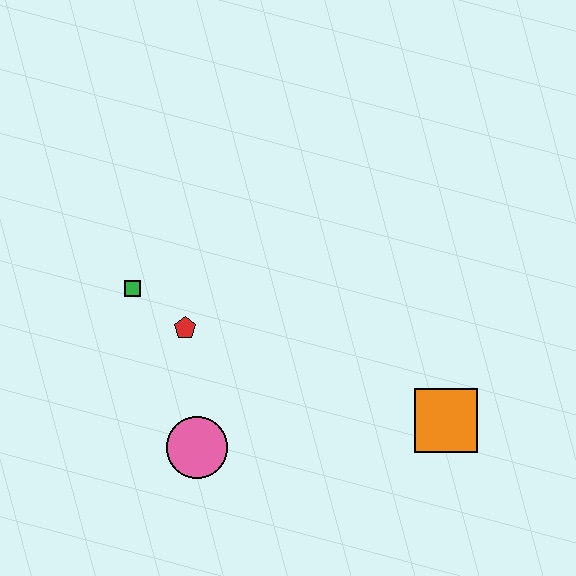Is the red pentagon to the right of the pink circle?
No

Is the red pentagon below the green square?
Yes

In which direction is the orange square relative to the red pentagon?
The orange square is to the right of the red pentagon.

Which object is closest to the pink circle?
The red pentagon is closest to the pink circle.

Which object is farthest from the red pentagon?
The orange square is farthest from the red pentagon.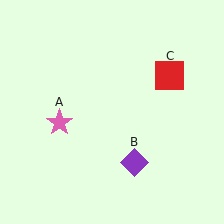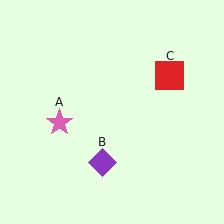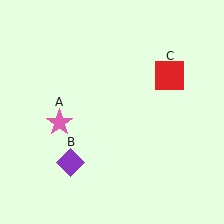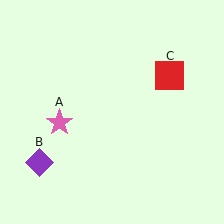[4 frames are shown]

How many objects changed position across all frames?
1 object changed position: purple diamond (object B).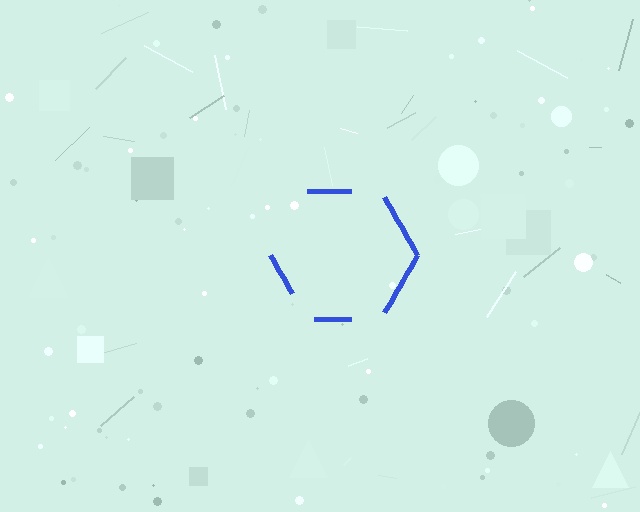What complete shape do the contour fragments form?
The contour fragments form a hexagon.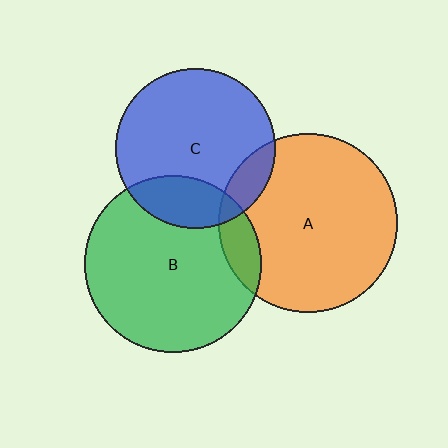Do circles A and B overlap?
Yes.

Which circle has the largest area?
Circle A (orange).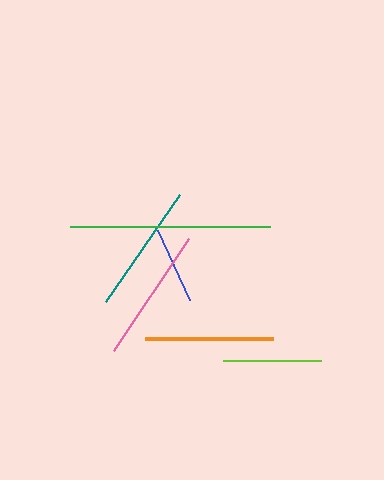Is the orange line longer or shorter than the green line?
The green line is longer than the orange line.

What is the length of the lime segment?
The lime segment is approximately 98 pixels long.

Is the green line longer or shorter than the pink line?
The green line is longer than the pink line.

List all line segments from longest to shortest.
From longest to shortest: green, pink, teal, orange, lime, blue.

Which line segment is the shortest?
The blue line is the shortest at approximately 77 pixels.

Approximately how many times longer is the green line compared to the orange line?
The green line is approximately 1.6 times the length of the orange line.